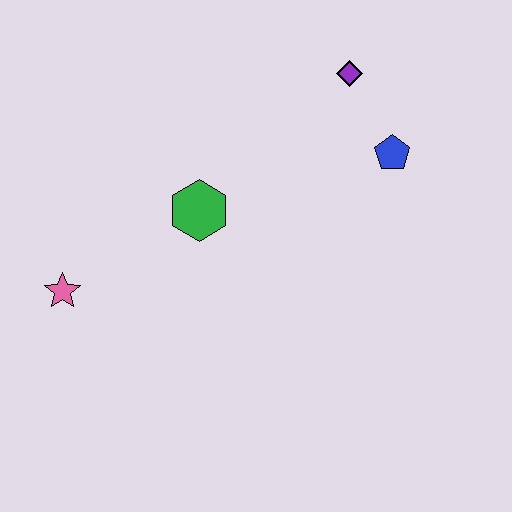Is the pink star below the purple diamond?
Yes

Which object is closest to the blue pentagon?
The purple diamond is closest to the blue pentagon.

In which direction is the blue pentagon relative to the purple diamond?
The blue pentagon is below the purple diamond.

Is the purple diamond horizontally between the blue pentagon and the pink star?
Yes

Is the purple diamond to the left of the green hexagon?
No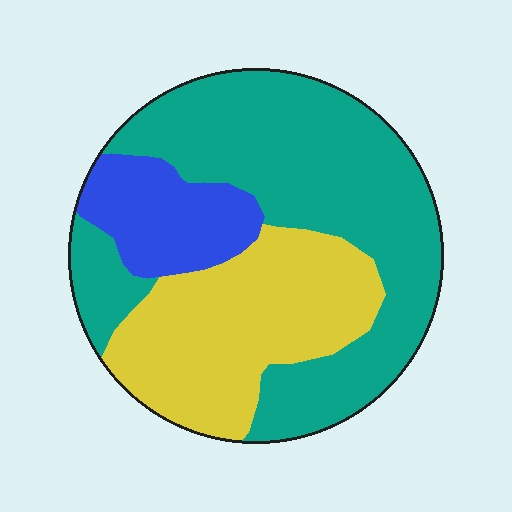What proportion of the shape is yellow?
Yellow covers around 30% of the shape.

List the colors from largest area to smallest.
From largest to smallest: teal, yellow, blue.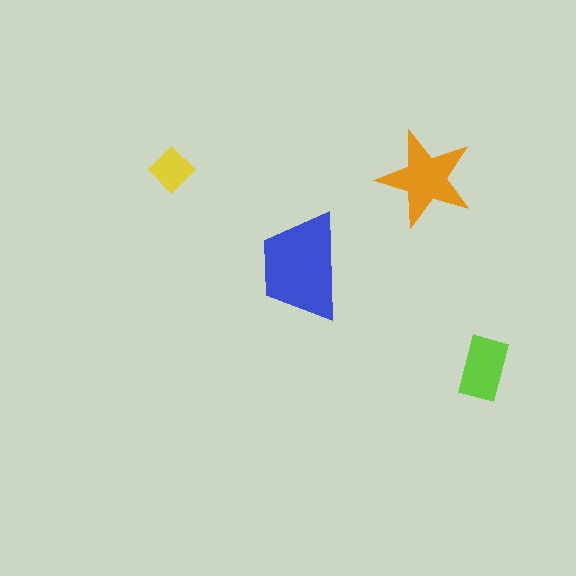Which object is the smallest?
The yellow diamond.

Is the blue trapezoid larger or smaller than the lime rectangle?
Larger.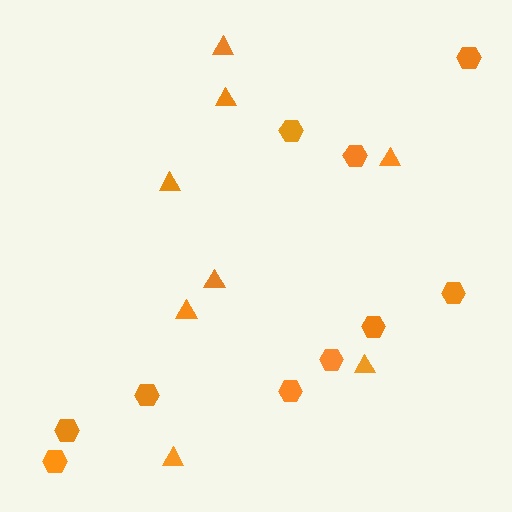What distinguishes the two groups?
There are 2 groups: one group of hexagons (10) and one group of triangles (8).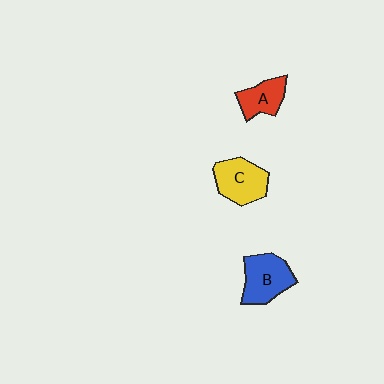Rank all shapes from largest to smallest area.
From largest to smallest: B (blue), C (yellow), A (red).